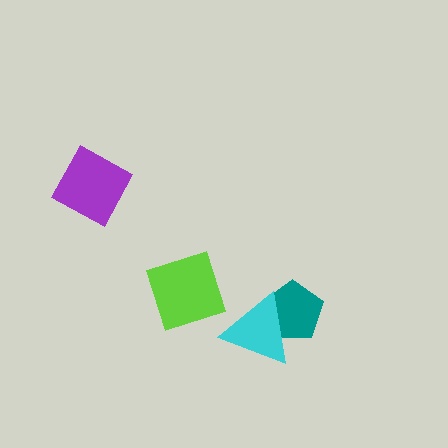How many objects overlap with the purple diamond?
0 objects overlap with the purple diamond.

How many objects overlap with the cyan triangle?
1 object overlaps with the cyan triangle.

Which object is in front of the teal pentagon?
The cyan triangle is in front of the teal pentagon.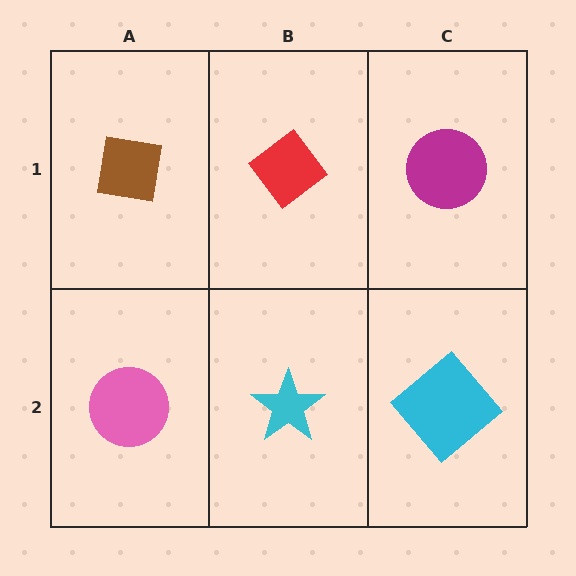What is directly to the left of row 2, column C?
A cyan star.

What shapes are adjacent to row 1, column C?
A cyan diamond (row 2, column C), a red diamond (row 1, column B).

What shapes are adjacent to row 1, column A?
A pink circle (row 2, column A), a red diamond (row 1, column B).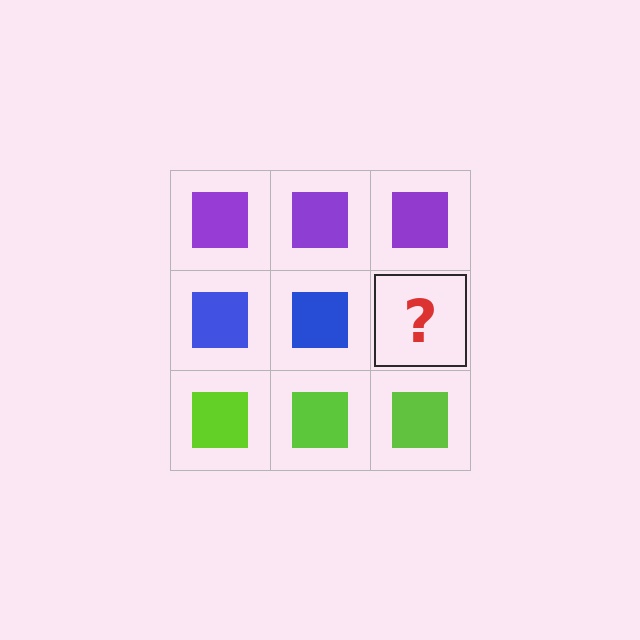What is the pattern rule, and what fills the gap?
The rule is that each row has a consistent color. The gap should be filled with a blue square.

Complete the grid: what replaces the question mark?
The question mark should be replaced with a blue square.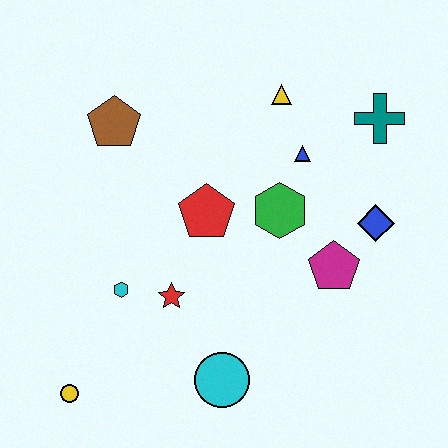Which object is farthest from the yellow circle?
The teal cross is farthest from the yellow circle.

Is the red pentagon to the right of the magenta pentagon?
No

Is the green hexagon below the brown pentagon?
Yes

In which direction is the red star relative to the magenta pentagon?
The red star is to the left of the magenta pentagon.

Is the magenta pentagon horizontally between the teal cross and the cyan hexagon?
Yes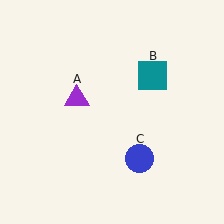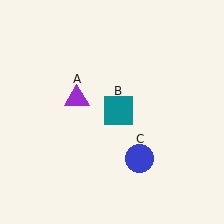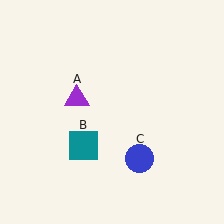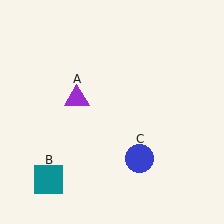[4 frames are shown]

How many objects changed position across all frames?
1 object changed position: teal square (object B).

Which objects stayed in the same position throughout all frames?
Purple triangle (object A) and blue circle (object C) remained stationary.